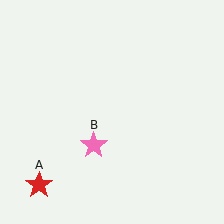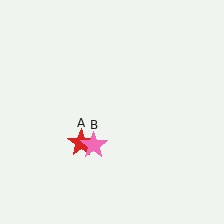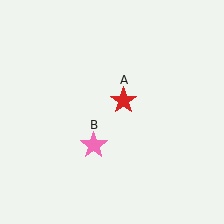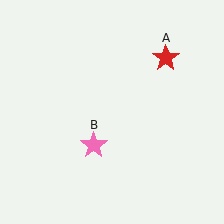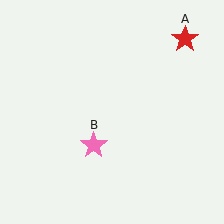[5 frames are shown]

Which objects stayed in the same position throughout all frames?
Pink star (object B) remained stationary.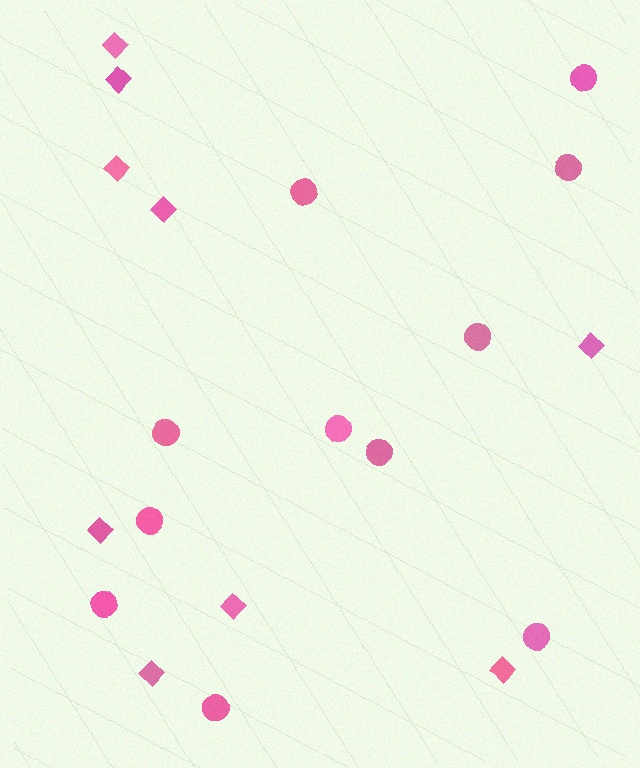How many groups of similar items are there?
There are 2 groups: one group of circles (11) and one group of diamonds (9).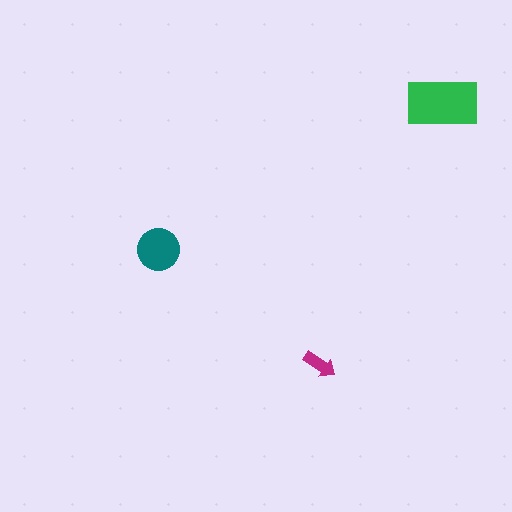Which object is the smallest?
The magenta arrow.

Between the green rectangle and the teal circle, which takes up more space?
The green rectangle.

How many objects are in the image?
There are 3 objects in the image.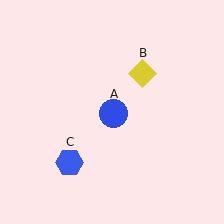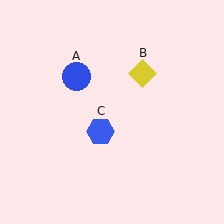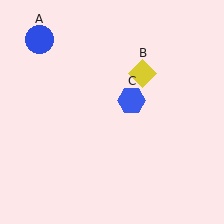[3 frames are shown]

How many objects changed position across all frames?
2 objects changed position: blue circle (object A), blue hexagon (object C).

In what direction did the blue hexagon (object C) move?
The blue hexagon (object C) moved up and to the right.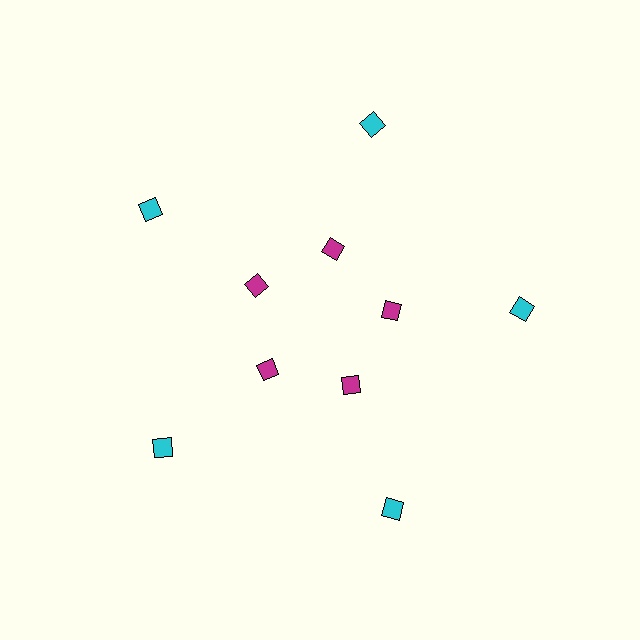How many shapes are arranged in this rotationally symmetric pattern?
There are 10 shapes, arranged in 5 groups of 2.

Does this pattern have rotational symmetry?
Yes, this pattern has 5-fold rotational symmetry. It looks the same after rotating 72 degrees around the center.